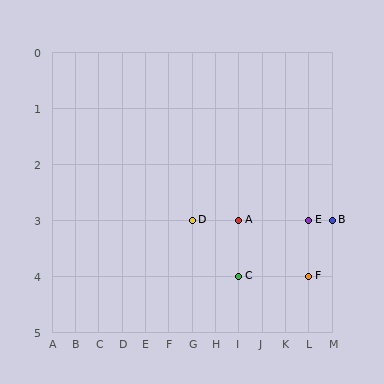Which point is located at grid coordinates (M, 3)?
Point B is at (M, 3).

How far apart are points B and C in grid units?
Points B and C are 4 columns and 1 row apart (about 4.1 grid units diagonally).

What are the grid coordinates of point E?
Point E is at grid coordinates (L, 3).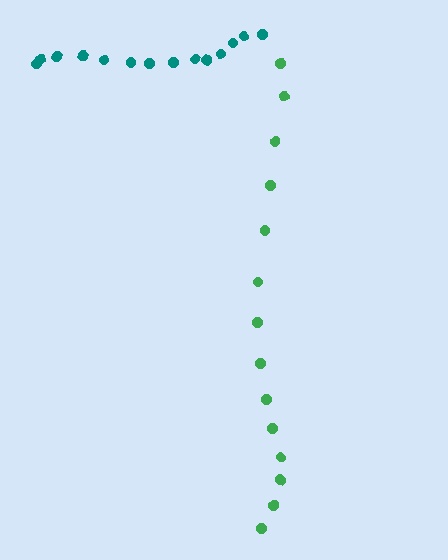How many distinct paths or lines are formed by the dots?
There are 2 distinct paths.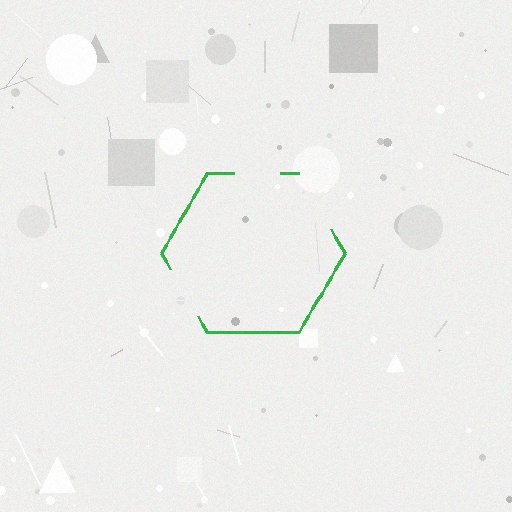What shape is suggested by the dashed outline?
The dashed outline suggests a hexagon.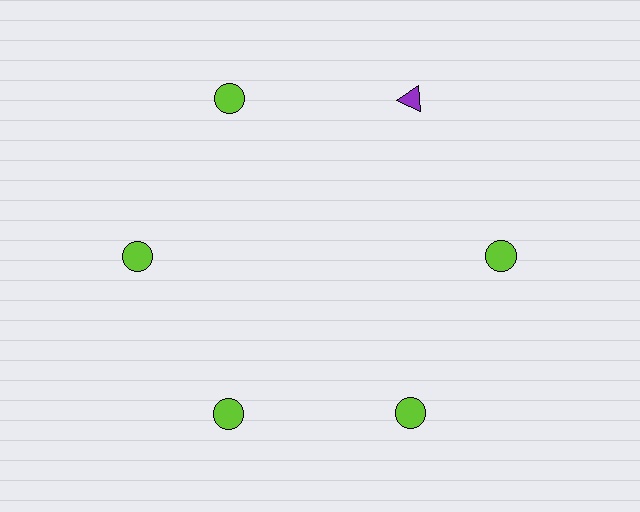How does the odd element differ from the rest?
It differs in both color (purple instead of lime) and shape (triangle instead of circle).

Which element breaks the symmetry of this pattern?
The purple triangle at roughly the 1 o'clock position breaks the symmetry. All other shapes are lime circles.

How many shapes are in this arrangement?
There are 6 shapes arranged in a ring pattern.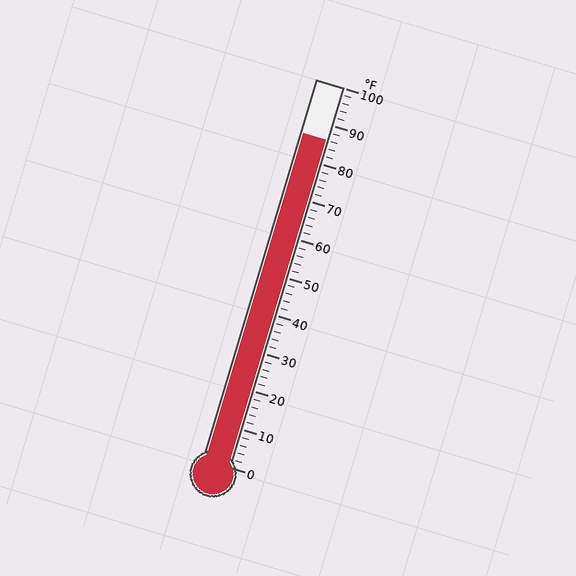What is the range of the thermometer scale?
The thermometer scale ranges from 0°F to 100°F.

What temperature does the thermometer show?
The thermometer shows approximately 86°F.